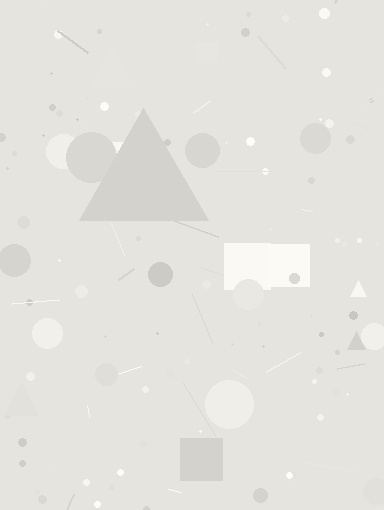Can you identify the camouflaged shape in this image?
The camouflaged shape is a triangle.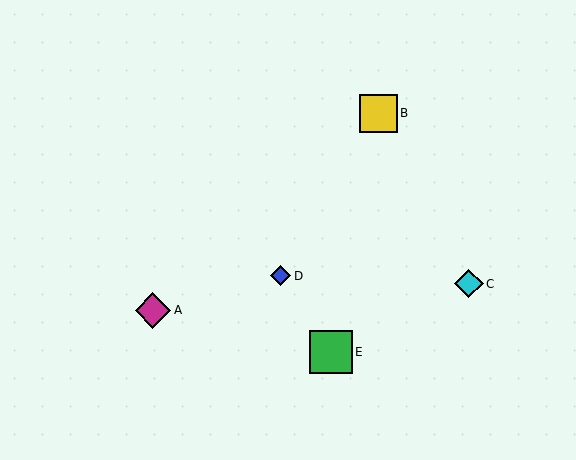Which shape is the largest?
The green square (labeled E) is the largest.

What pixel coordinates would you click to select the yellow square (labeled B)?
Click at (378, 113) to select the yellow square B.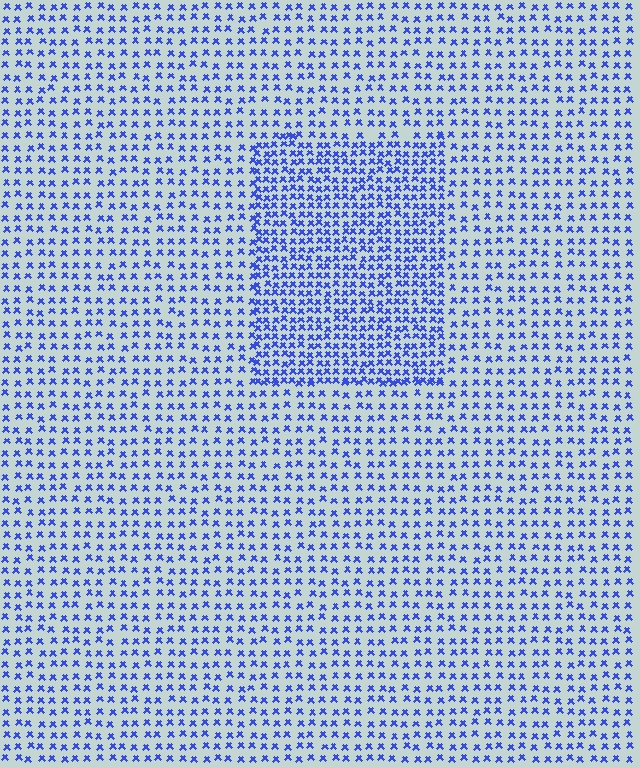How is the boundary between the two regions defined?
The boundary is defined by a change in element density (approximately 1.8x ratio). All elements are the same color, size, and shape.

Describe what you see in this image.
The image contains small blue elements arranged at two different densities. A rectangle-shaped region is visible where the elements are more densely packed than the surrounding area.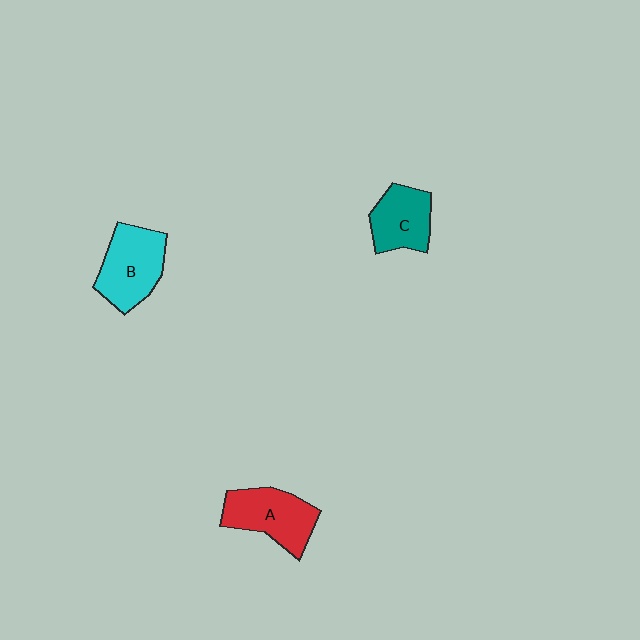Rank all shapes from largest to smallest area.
From largest to smallest: B (cyan), A (red), C (teal).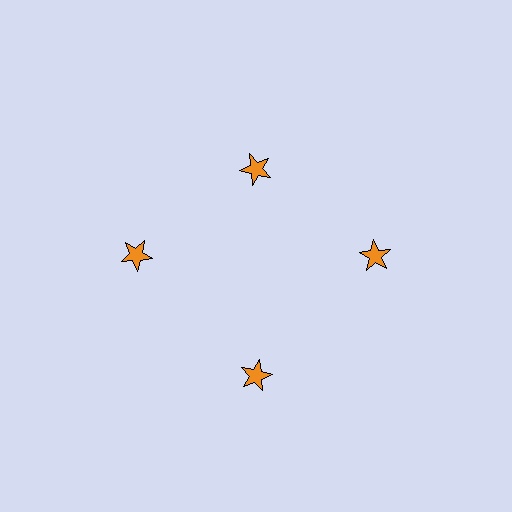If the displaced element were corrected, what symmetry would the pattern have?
It would have 4-fold rotational symmetry — the pattern would map onto itself every 90 degrees.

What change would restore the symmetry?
The symmetry would be restored by moving it outward, back onto the ring so that all 4 stars sit at equal angles and equal distance from the center.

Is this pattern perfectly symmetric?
No. The 4 orange stars are arranged in a ring, but one element near the 12 o'clock position is pulled inward toward the center, breaking the 4-fold rotational symmetry.